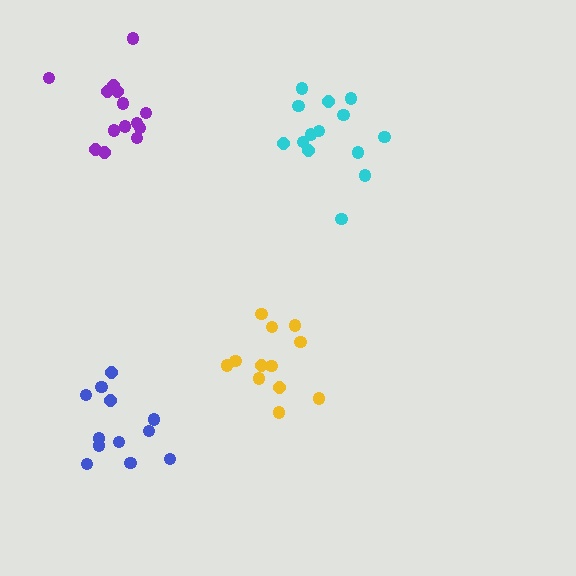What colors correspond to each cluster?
The clusters are colored: cyan, yellow, blue, purple.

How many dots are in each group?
Group 1: 14 dots, Group 2: 12 dots, Group 3: 13 dots, Group 4: 14 dots (53 total).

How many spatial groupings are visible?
There are 4 spatial groupings.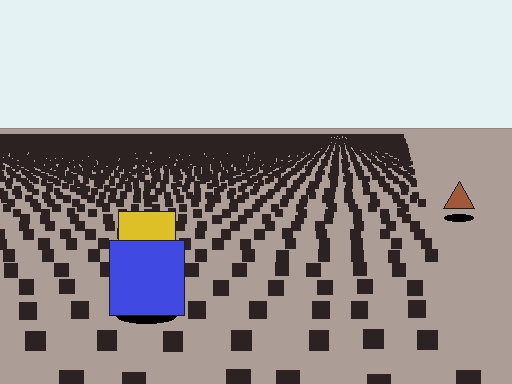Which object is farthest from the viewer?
The brown triangle is farthest from the viewer. It appears smaller and the ground texture around it is denser.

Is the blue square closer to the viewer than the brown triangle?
Yes. The blue square is closer — you can tell from the texture gradient: the ground texture is coarser near it.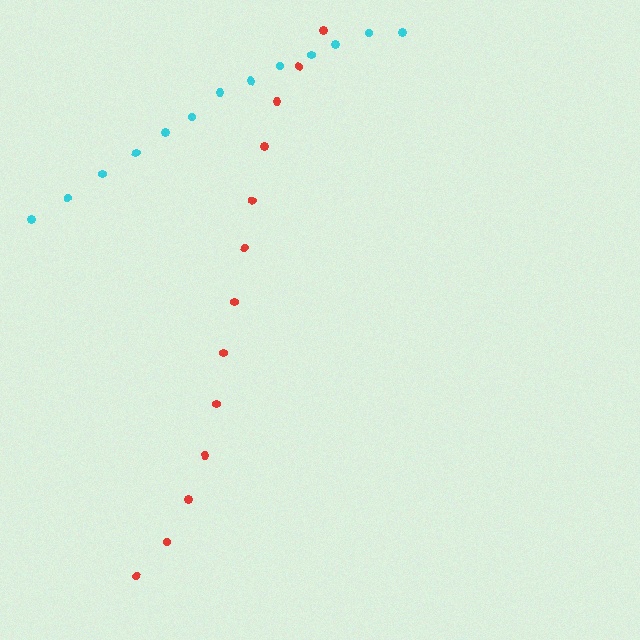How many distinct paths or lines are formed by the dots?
There are 2 distinct paths.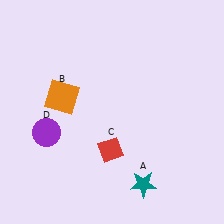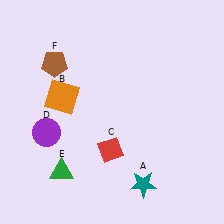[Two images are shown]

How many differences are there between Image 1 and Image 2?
There are 2 differences between the two images.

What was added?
A green triangle (E), a brown pentagon (F) were added in Image 2.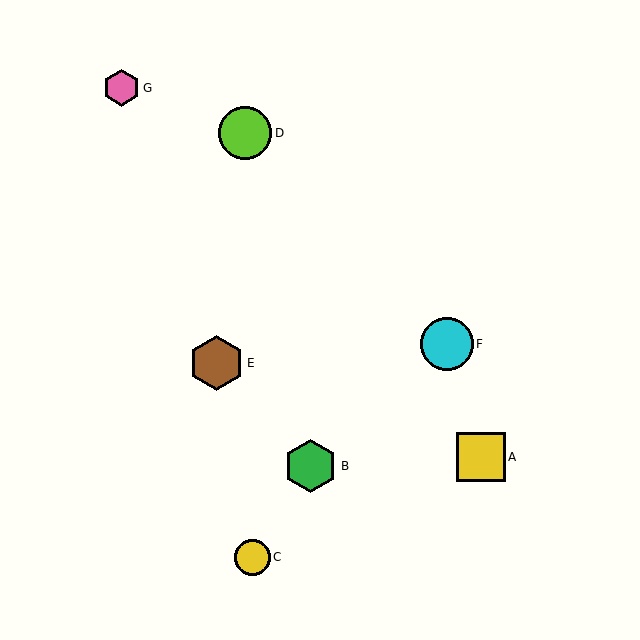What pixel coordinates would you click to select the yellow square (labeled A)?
Click at (481, 457) to select the yellow square A.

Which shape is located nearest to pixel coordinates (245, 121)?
The lime circle (labeled D) at (245, 133) is nearest to that location.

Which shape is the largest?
The brown hexagon (labeled E) is the largest.